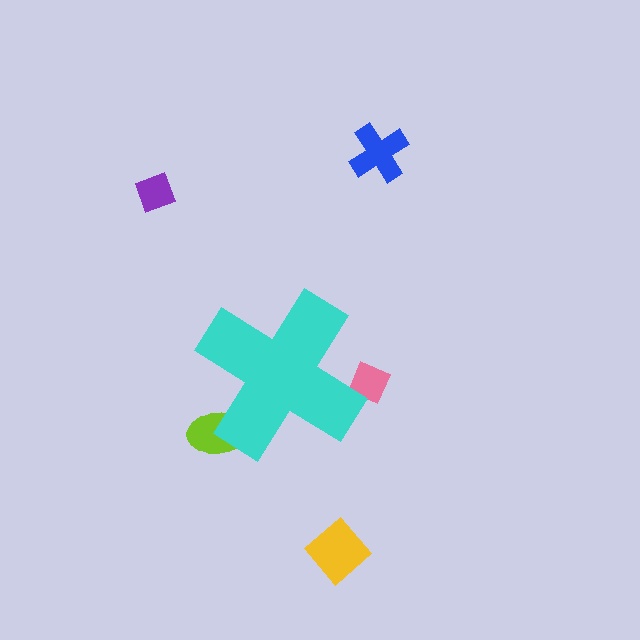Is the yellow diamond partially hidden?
No, the yellow diamond is fully visible.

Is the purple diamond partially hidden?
No, the purple diamond is fully visible.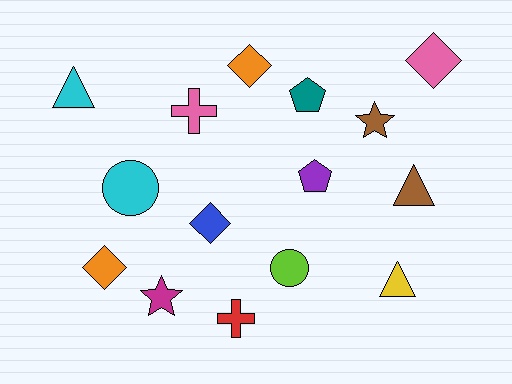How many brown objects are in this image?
There are 2 brown objects.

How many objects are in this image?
There are 15 objects.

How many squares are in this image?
There are no squares.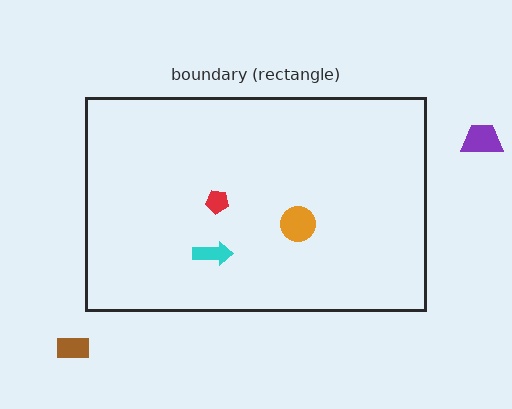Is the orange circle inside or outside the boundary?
Inside.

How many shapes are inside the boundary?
3 inside, 2 outside.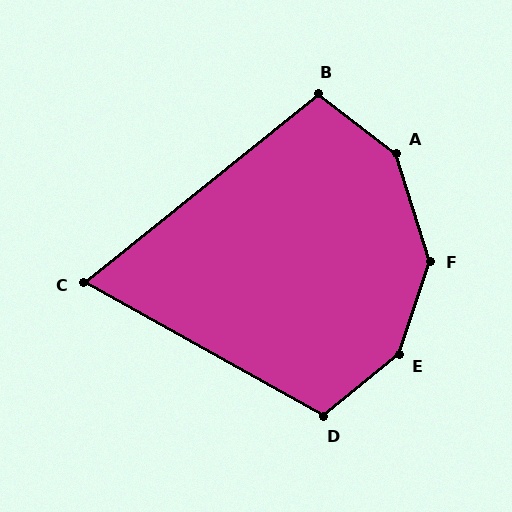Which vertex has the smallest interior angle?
C, at approximately 68 degrees.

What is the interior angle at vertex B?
Approximately 104 degrees (obtuse).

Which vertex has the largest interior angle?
E, at approximately 147 degrees.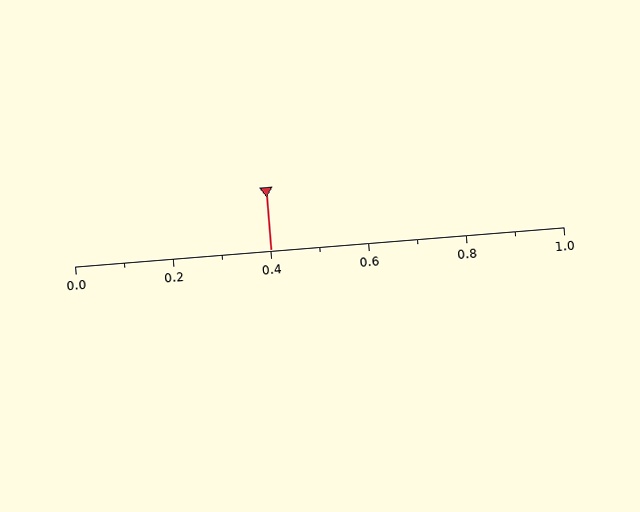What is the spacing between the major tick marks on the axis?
The major ticks are spaced 0.2 apart.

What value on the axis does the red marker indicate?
The marker indicates approximately 0.4.